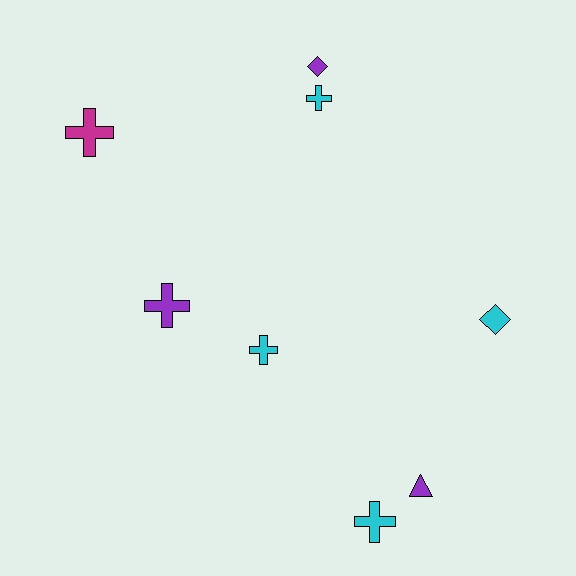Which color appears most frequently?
Cyan, with 4 objects.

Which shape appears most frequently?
Cross, with 5 objects.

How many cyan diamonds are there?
There is 1 cyan diamond.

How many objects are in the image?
There are 8 objects.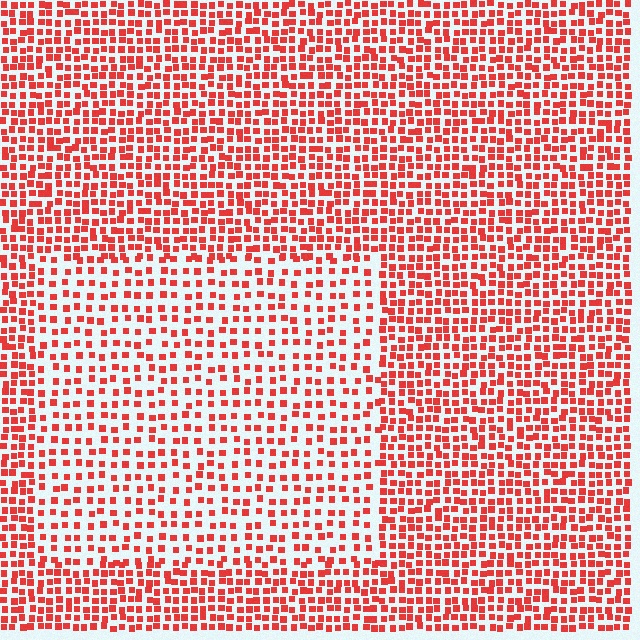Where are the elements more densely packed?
The elements are more densely packed outside the rectangle boundary.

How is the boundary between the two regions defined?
The boundary is defined by a change in element density (approximately 1.8x ratio). All elements are the same color, size, and shape.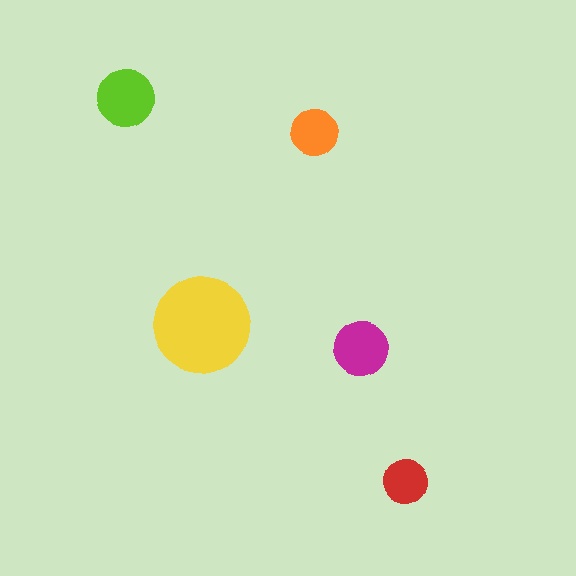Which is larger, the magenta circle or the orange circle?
The magenta one.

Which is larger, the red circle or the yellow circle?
The yellow one.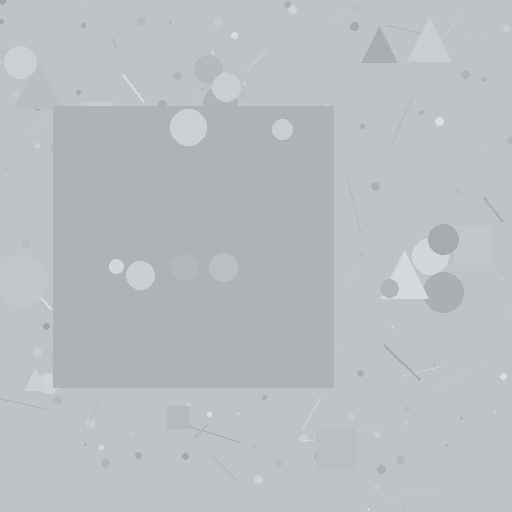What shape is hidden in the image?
A square is hidden in the image.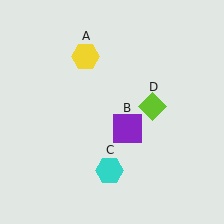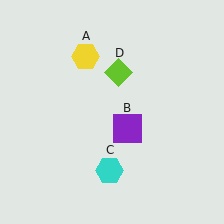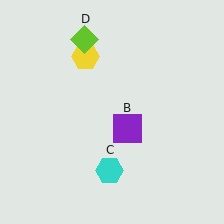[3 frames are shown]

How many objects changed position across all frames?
1 object changed position: lime diamond (object D).